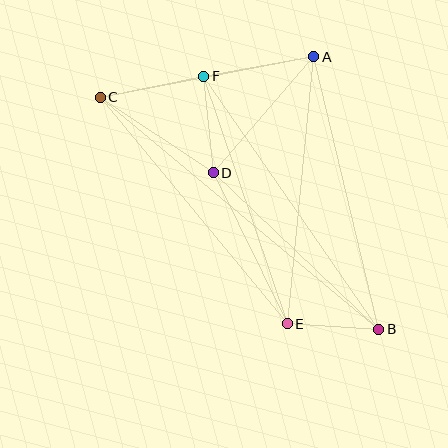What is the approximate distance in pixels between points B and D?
The distance between B and D is approximately 227 pixels.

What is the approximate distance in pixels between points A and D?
The distance between A and D is approximately 153 pixels.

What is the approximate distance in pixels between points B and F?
The distance between B and F is approximately 307 pixels.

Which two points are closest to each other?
Points B and E are closest to each other.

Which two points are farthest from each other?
Points B and C are farthest from each other.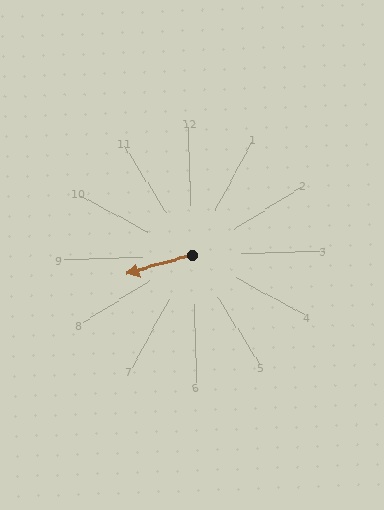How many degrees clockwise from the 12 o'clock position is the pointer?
Approximately 256 degrees.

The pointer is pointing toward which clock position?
Roughly 9 o'clock.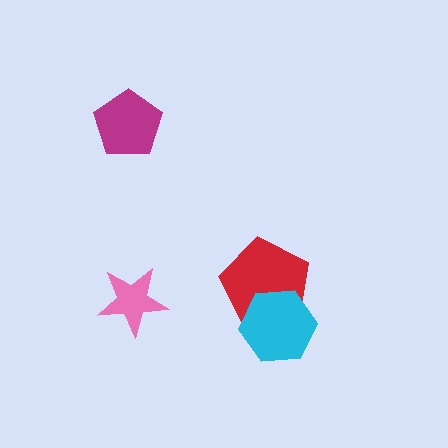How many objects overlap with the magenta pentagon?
0 objects overlap with the magenta pentagon.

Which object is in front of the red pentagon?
The cyan hexagon is in front of the red pentagon.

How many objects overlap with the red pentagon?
1 object overlaps with the red pentagon.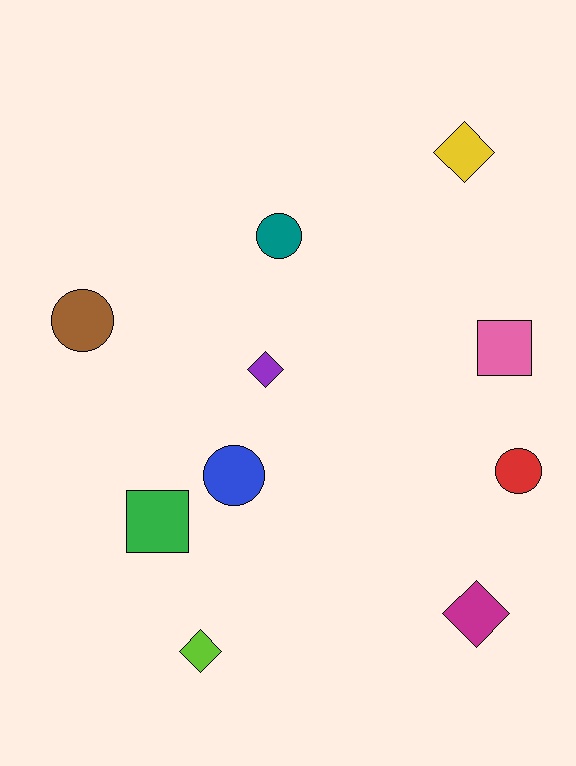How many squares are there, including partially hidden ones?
There are 2 squares.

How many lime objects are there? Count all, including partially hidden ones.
There is 1 lime object.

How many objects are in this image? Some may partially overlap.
There are 10 objects.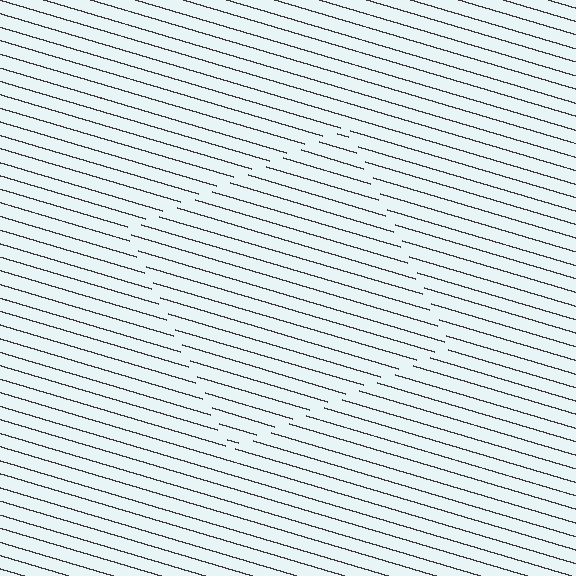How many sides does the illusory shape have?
4 sides — the line-ends trace a square.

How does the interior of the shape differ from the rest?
The interior of the shape contains the same grating, shifted by half a period — the contour is defined by the phase discontinuity where line-ends from the inner and outer gratings abut.